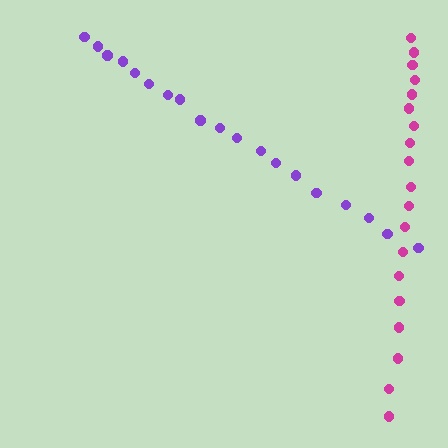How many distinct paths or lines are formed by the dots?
There are 2 distinct paths.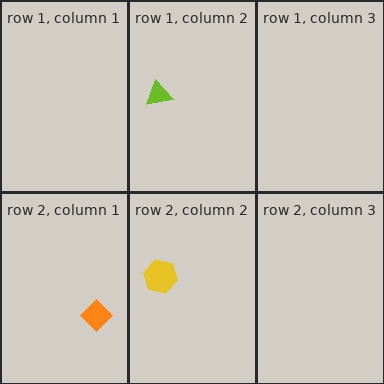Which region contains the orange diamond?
The row 2, column 1 region.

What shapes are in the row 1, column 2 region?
The lime triangle.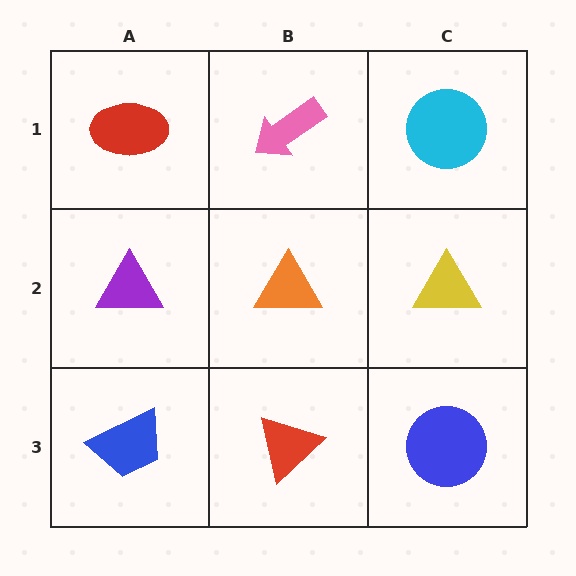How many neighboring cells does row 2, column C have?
3.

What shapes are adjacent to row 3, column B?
An orange triangle (row 2, column B), a blue trapezoid (row 3, column A), a blue circle (row 3, column C).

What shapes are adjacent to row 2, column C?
A cyan circle (row 1, column C), a blue circle (row 3, column C), an orange triangle (row 2, column B).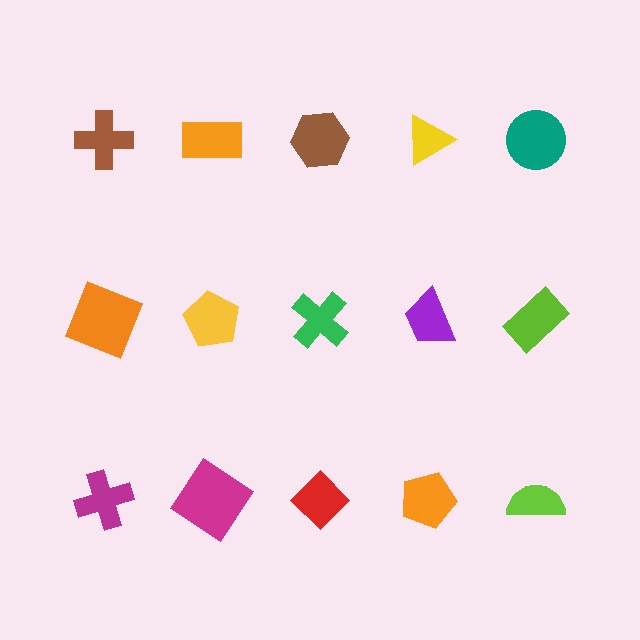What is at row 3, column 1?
A magenta cross.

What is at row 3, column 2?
A magenta diamond.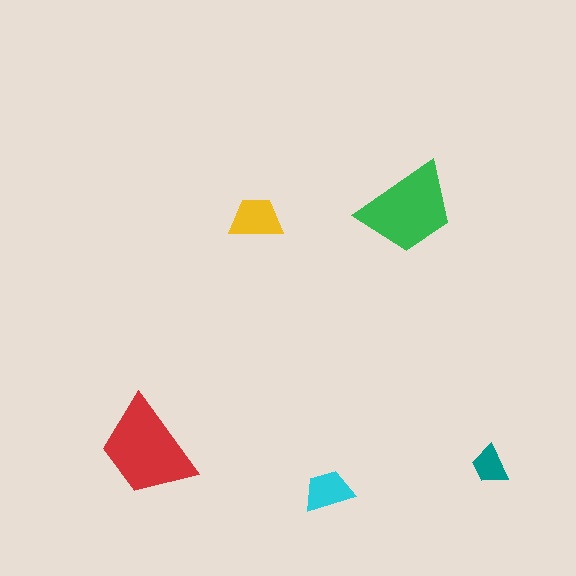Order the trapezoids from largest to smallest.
the red one, the green one, the yellow one, the cyan one, the teal one.